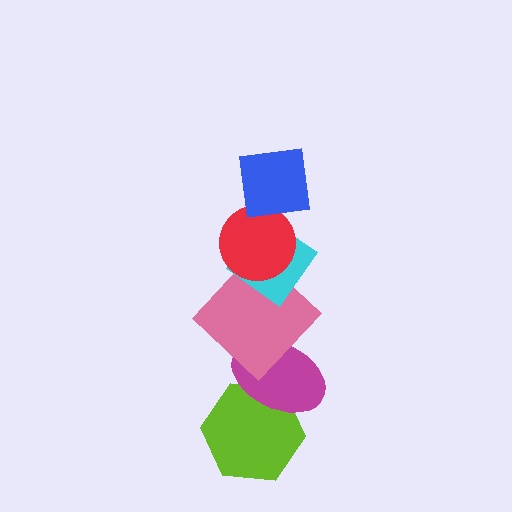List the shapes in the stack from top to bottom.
From top to bottom: the blue square, the red circle, the cyan diamond, the pink diamond, the magenta ellipse, the lime hexagon.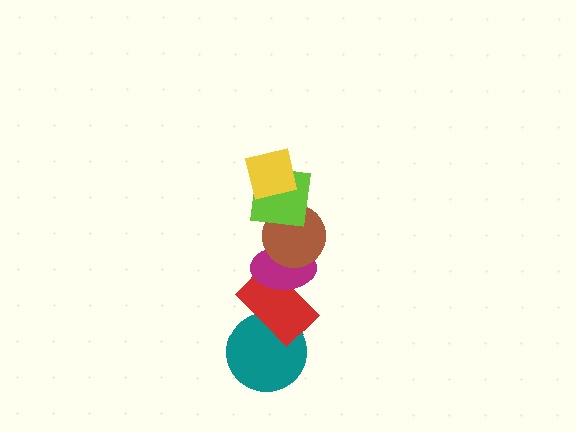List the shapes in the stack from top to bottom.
From top to bottom: the yellow square, the lime square, the brown circle, the magenta ellipse, the red rectangle, the teal circle.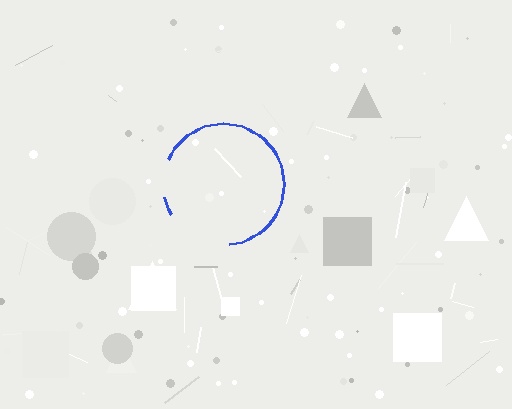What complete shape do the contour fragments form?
The contour fragments form a circle.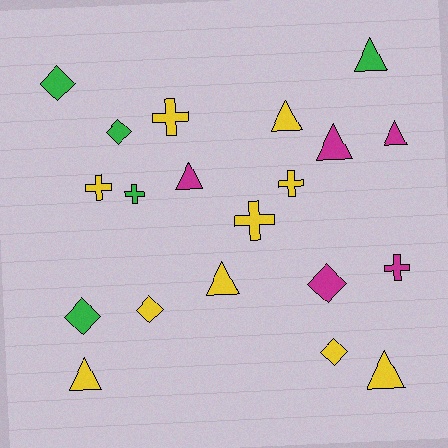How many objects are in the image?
There are 20 objects.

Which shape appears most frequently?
Triangle, with 8 objects.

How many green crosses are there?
There is 1 green cross.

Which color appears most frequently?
Yellow, with 10 objects.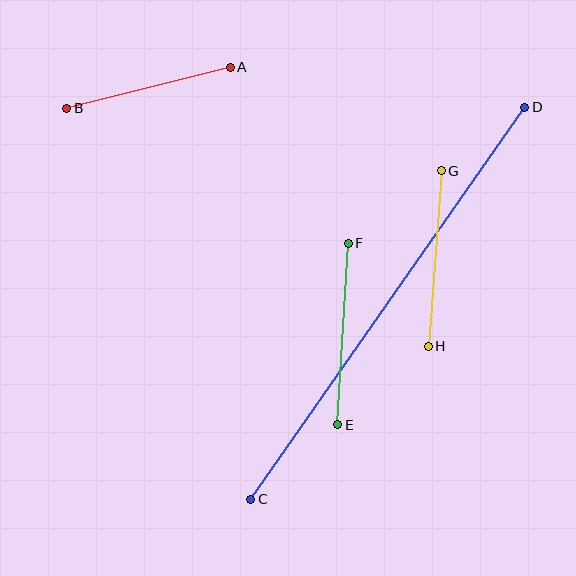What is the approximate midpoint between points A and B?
The midpoint is at approximately (149, 88) pixels.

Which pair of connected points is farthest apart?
Points C and D are farthest apart.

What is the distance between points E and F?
The distance is approximately 182 pixels.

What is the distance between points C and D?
The distance is approximately 478 pixels.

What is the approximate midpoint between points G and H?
The midpoint is at approximately (435, 259) pixels.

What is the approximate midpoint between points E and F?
The midpoint is at approximately (343, 334) pixels.